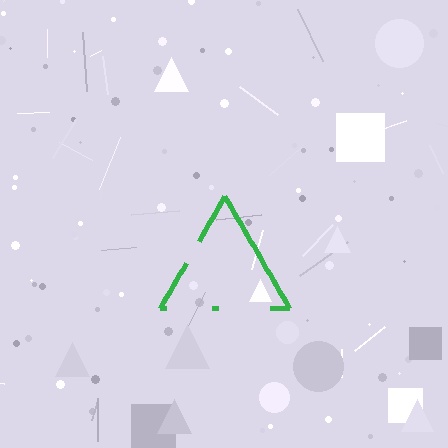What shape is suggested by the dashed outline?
The dashed outline suggests a triangle.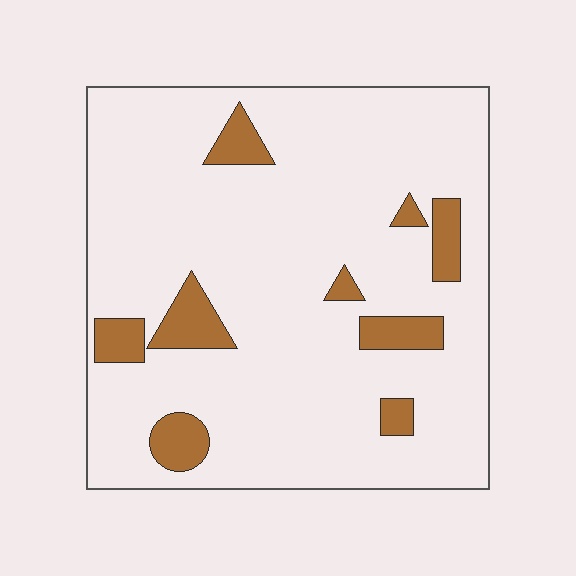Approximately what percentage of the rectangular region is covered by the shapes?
Approximately 10%.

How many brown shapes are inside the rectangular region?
9.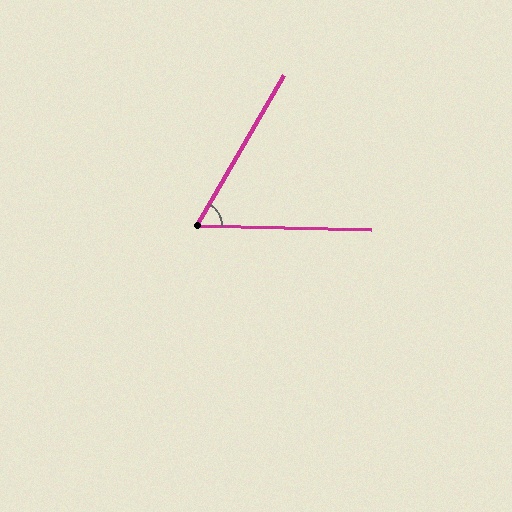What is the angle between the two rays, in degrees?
Approximately 61 degrees.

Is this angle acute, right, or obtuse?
It is acute.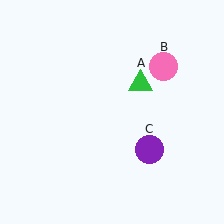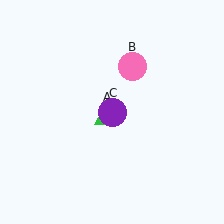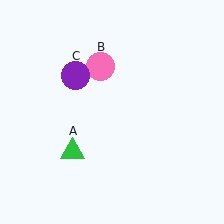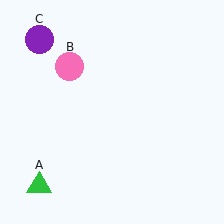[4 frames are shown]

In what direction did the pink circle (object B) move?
The pink circle (object B) moved left.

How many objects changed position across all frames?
3 objects changed position: green triangle (object A), pink circle (object B), purple circle (object C).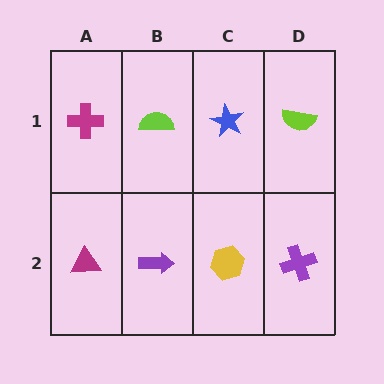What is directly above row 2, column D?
A lime semicircle.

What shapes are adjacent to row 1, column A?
A magenta triangle (row 2, column A), a lime semicircle (row 1, column B).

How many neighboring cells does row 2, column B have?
3.